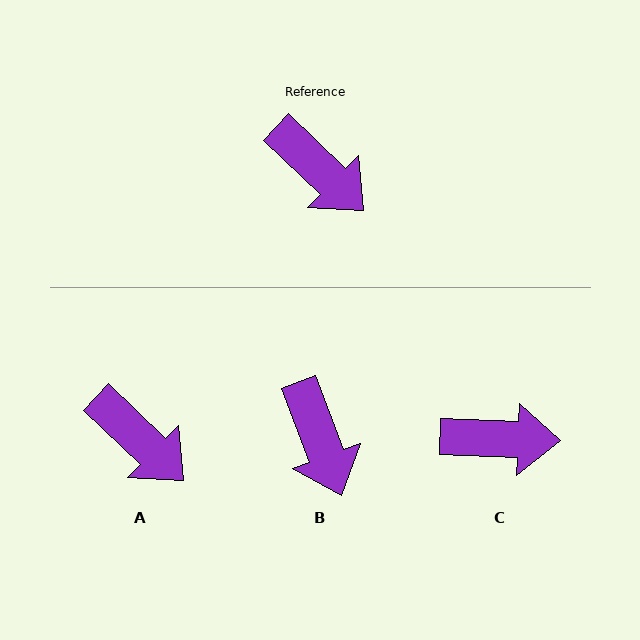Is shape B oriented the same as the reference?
No, it is off by about 26 degrees.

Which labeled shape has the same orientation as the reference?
A.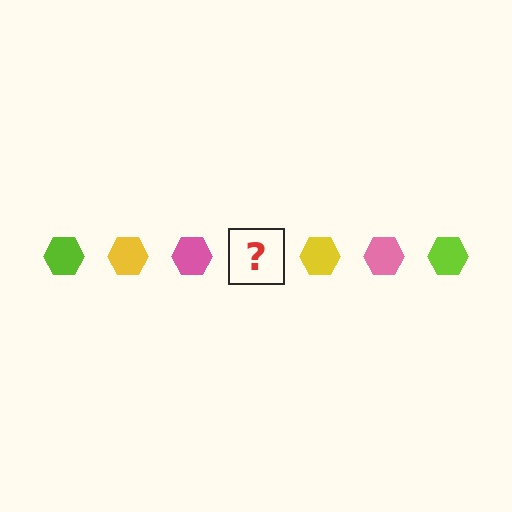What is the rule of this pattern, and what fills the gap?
The rule is that the pattern cycles through lime, yellow, pink hexagons. The gap should be filled with a lime hexagon.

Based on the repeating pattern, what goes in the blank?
The blank should be a lime hexagon.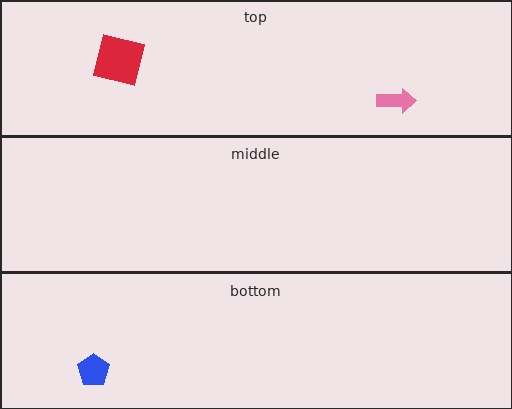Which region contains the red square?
The top region.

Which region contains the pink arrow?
The top region.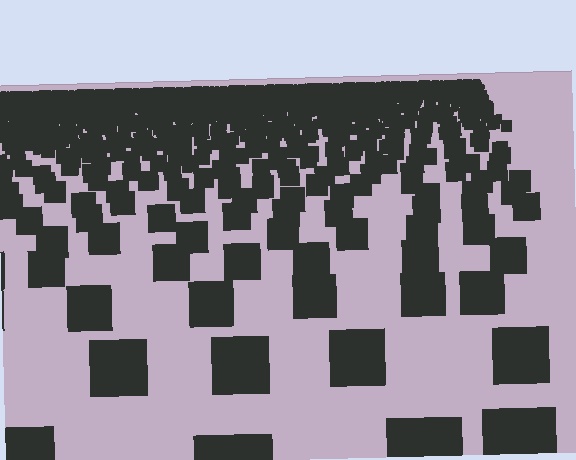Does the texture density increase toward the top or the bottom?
Density increases toward the top.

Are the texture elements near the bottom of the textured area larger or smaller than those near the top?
Larger. Near the bottom, elements are closer to the viewer and appear at a bigger on-screen size.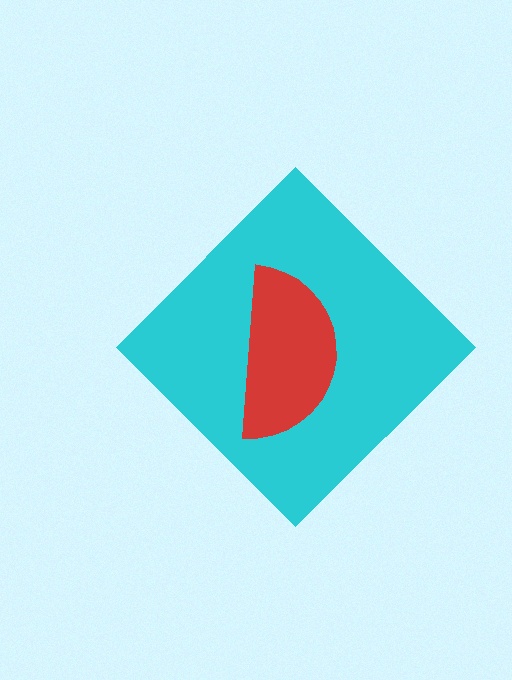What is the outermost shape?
The cyan diamond.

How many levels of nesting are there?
2.